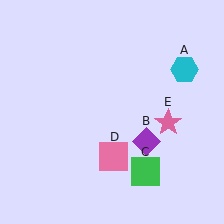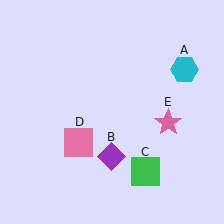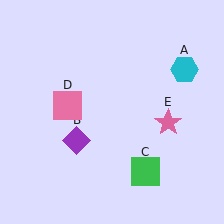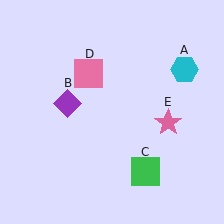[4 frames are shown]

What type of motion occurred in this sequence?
The purple diamond (object B), pink square (object D) rotated clockwise around the center of the scene.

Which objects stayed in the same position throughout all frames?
Cyan hexagon (object A) and green square (object C) and pink star (object E) remained stationary.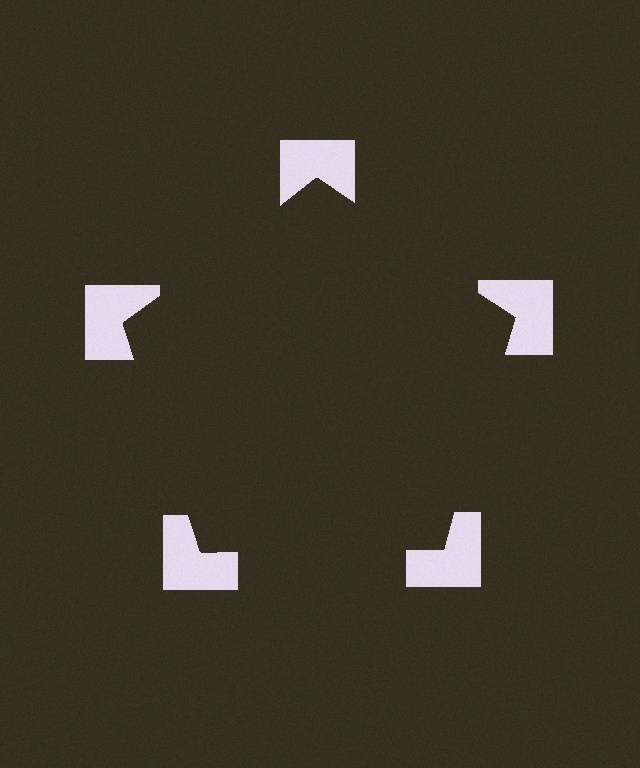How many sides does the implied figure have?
5 sides.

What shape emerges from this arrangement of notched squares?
An illusory pentagon — its edges are inferred from the aligned wedge cuts in the notched squares, not physically drawn.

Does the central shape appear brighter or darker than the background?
It typically appears slightly darker than the background, even though no actual brightness change is drawn.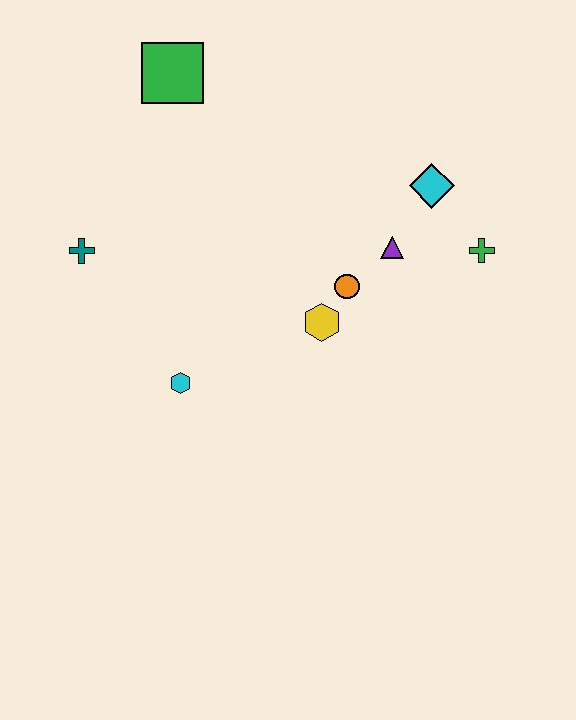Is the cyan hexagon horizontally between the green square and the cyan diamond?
Yes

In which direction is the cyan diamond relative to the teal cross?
The cyan diamond is to the right of the teal cross.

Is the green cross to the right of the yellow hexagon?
Yes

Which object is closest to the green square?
The teal cross is closest to the green square.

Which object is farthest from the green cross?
The teal cross is farthest from the green cross.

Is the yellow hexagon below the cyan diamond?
Yes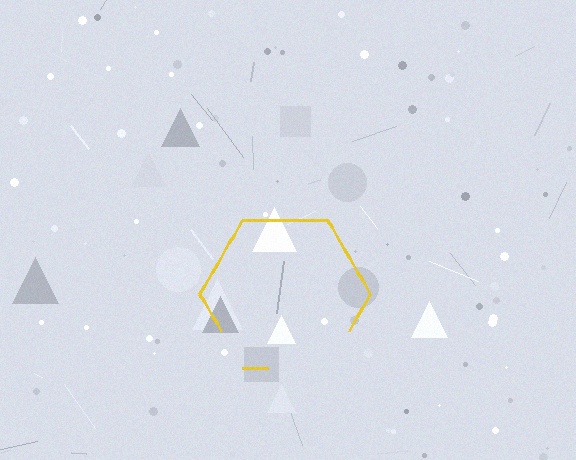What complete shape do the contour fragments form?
The contour fragments form a hexagon.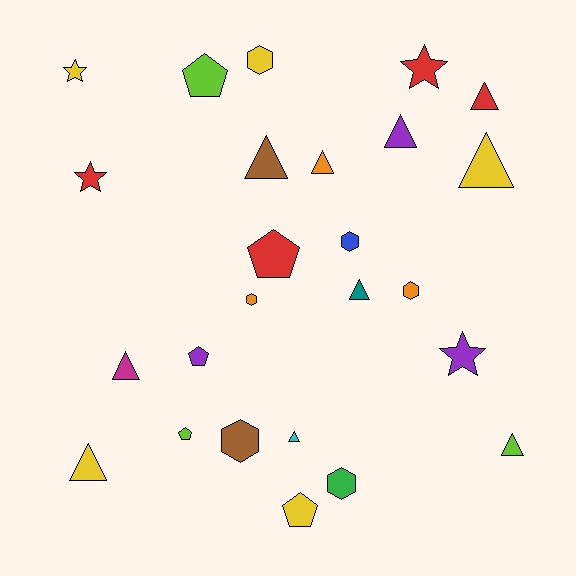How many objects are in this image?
There are 25 objects.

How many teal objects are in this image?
There is 1 teal object.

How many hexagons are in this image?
There are 6 hexagons.